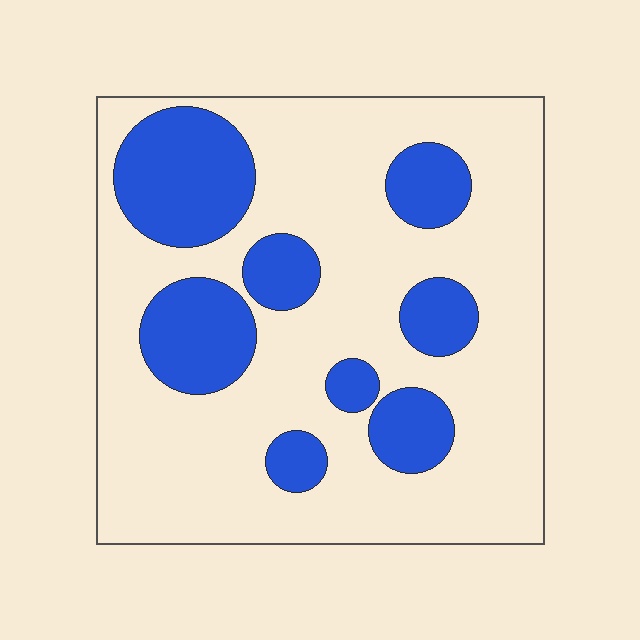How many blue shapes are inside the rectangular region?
8.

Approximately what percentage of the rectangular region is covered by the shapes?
Approximately 25%.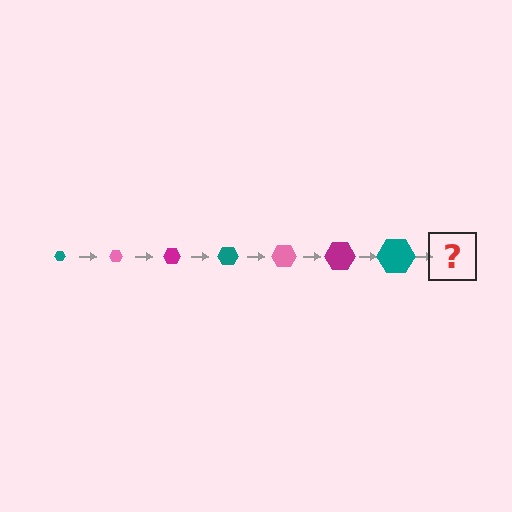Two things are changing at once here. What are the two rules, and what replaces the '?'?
The two rules are that the hexagon grows larger each step and the color cycles through teal, pink, and magenta. The '?' should be a pink hexagon, larger than the previous one.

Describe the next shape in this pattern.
It should be a pink hexagon, larger than the previous one.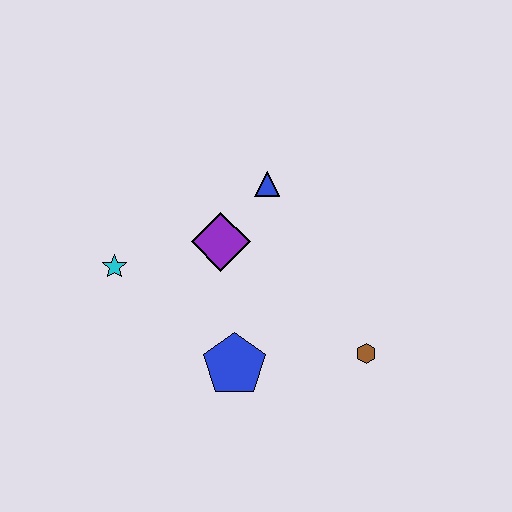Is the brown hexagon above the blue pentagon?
Yes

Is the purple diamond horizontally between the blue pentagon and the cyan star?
Yes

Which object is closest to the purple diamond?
The blue triangle is closest to the purple diamond.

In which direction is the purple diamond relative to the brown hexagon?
The purple diamond is to the left of the brown hexagon.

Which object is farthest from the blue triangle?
The brown hexagon is farthest from the blue triangle.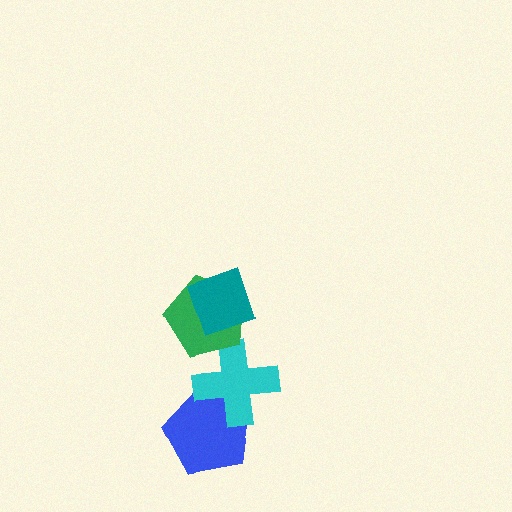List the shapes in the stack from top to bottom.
From top to bottom: the teal diamond, the green pentagon, the cyan cross, the blue pentagon.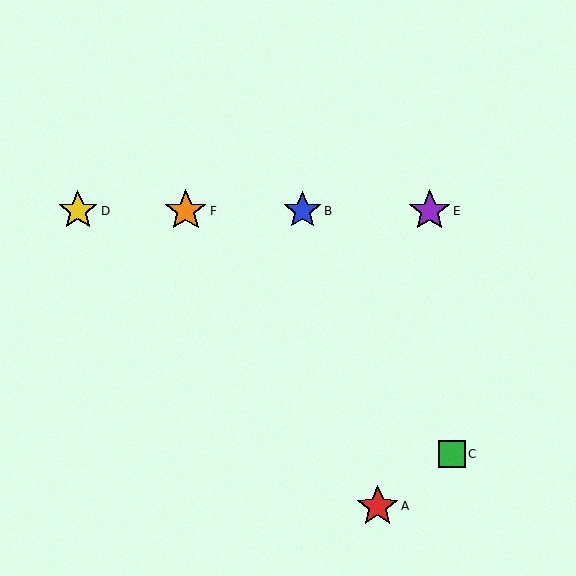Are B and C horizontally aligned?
No, B is at y≈211 and C is at y≈454.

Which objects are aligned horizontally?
Objects B, D, E, F are aligned horizontally.